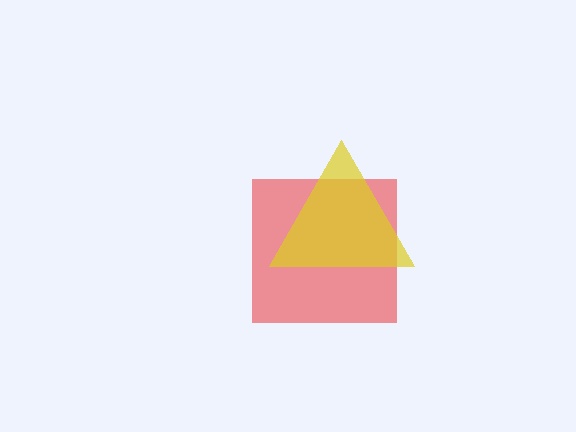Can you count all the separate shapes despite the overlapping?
Yes, there are 2 separate shapes.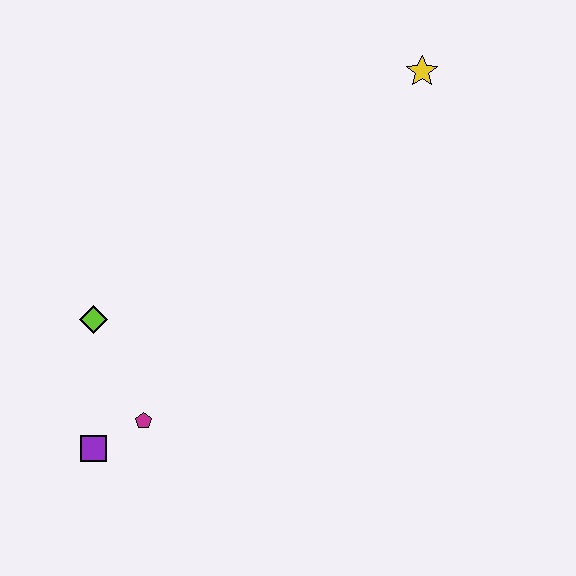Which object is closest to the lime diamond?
The magenta pentagon is closest to the lime diamond.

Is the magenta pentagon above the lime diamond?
No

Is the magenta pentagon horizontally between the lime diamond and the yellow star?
Yes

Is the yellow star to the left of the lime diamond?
No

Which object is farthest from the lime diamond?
The yellow star is farthest from the lime diamond.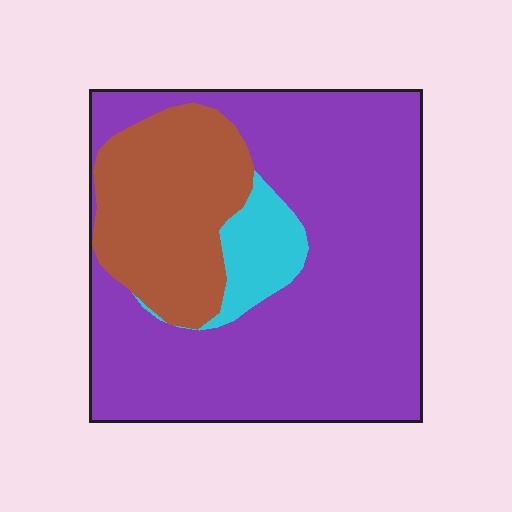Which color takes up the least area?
Cyan, at roughly 10%.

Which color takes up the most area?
Purple, at roughly 70%.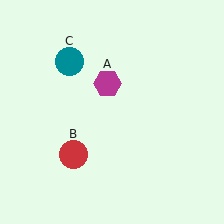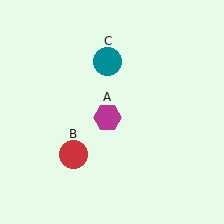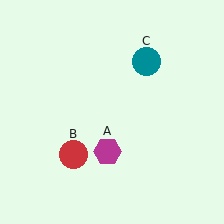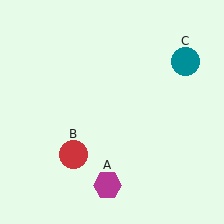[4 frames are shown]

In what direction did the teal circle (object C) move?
The teal circle (object C) moved right.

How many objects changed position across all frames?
2 objects changed position: magenta hexagon (object A), teal circle (object C).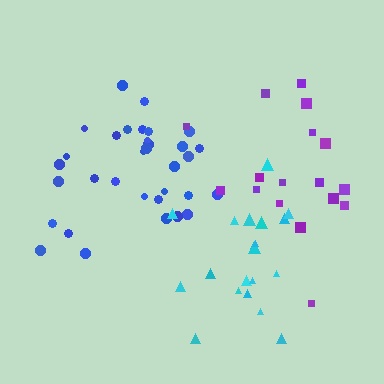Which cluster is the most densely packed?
Cyan.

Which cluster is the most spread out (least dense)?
Purple.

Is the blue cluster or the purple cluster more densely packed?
Blue.